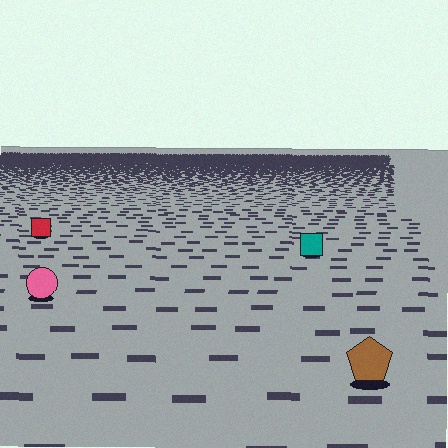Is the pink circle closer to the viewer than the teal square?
Yes. The pink circle is closer — you can tell from the texture gradient: the ground texture is coarser near it.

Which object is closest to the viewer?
The brown pentagon is closest. The texture marks near it are larger and more spread out.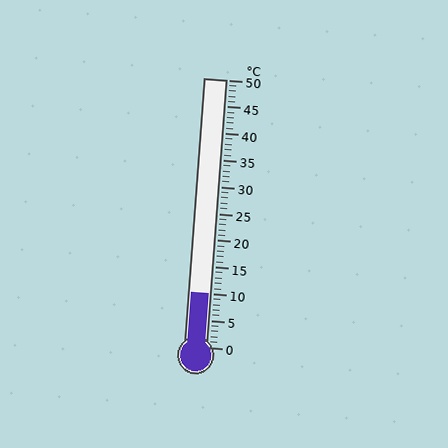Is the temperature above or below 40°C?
The temperature is below 40°C.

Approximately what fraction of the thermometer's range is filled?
The thermometer is filled to approximately 20% of its range.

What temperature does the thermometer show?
The thermometer shows approximately 10°C.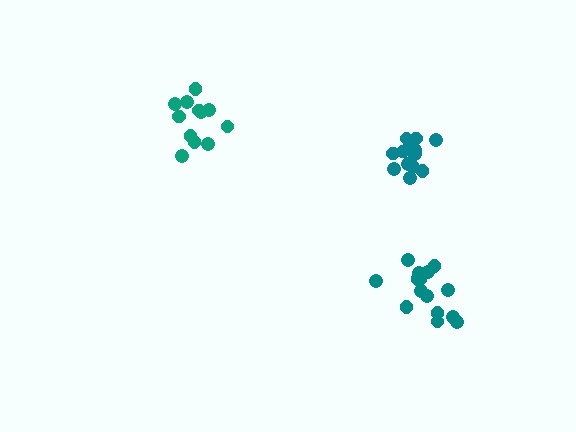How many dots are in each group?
Group 1: 12 dots, Group 2: 15 dots, Group 3: 14 dots (41 total).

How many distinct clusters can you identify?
There are 3 distinct clusters.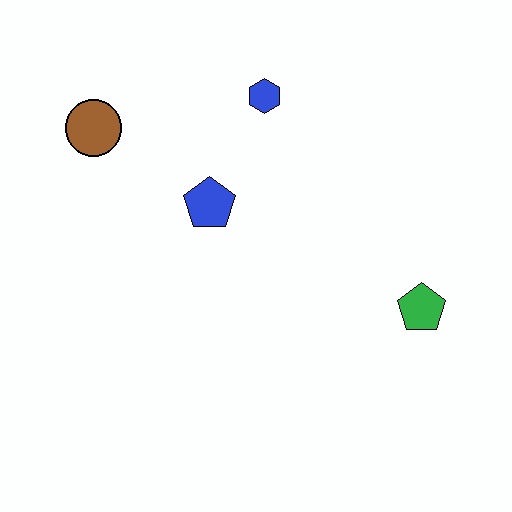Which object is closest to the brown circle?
The blue pentagon is closest to the brown circle.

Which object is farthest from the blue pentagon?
The green pentagon is farthest from the blue pentagon.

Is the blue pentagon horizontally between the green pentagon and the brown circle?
Yes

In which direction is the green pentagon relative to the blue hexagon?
The green pentagon is below the blue hexagon.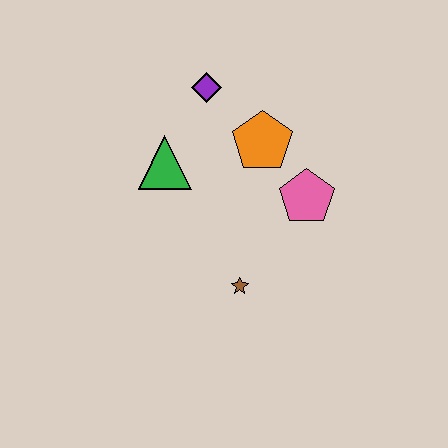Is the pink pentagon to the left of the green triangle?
No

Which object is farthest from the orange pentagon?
The brown star is farthest from the orange pentagon.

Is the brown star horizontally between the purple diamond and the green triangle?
No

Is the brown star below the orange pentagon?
Yes